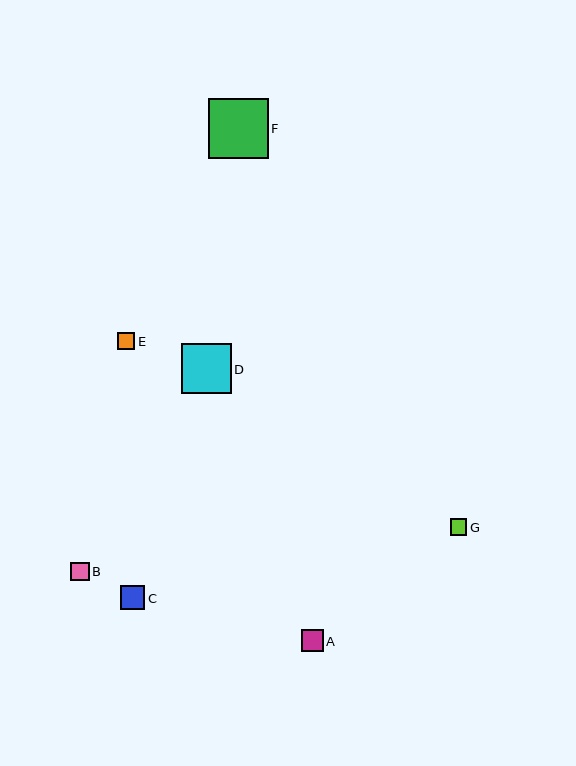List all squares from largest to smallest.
From largest to smallest: F, D, C, A, B, E, G.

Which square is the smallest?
Square G is the smallest with a size of approximately 16 pixels.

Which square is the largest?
Square F is the largest with a size of approximately 60 pixels.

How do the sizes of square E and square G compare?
Square E and square G are approximately the same size.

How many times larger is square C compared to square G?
Square C is approximately 1.5 times the size of square G.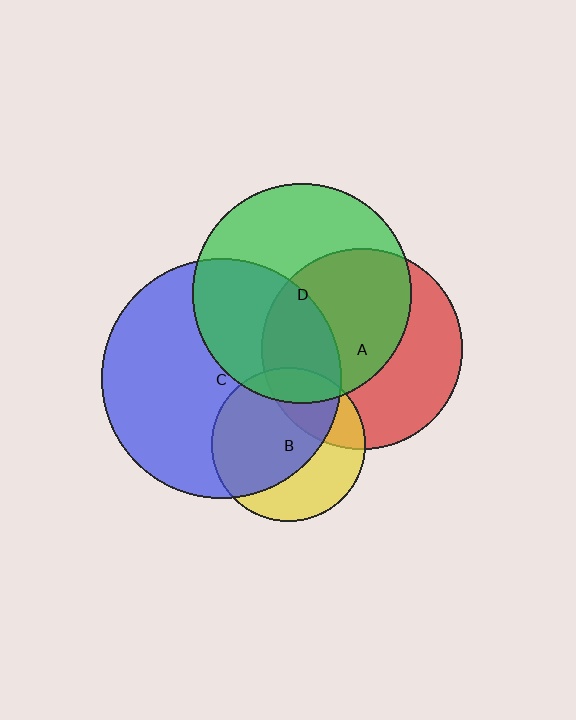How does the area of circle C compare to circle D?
Approximately 1.2 times.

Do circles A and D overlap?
Yes.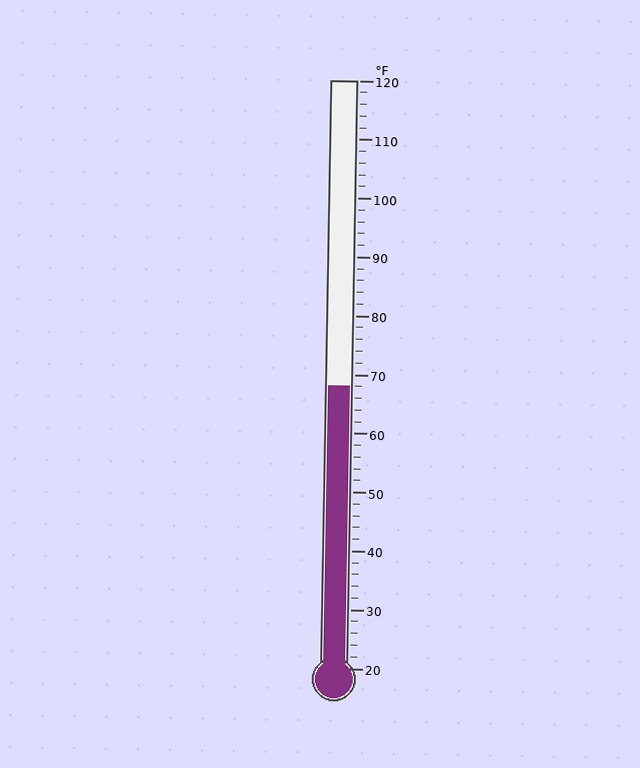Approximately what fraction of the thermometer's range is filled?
The thermometer is filled to approximately 50% of its range.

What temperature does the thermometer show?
The thermometer shows approximately 68°F.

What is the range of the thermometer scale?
The thermometer scale ranges from 20°F to 120°F.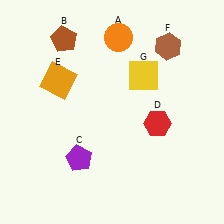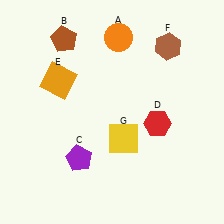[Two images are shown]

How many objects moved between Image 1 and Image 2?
1 object moved between the two images.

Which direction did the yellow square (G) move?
The yellow square (G) moved down.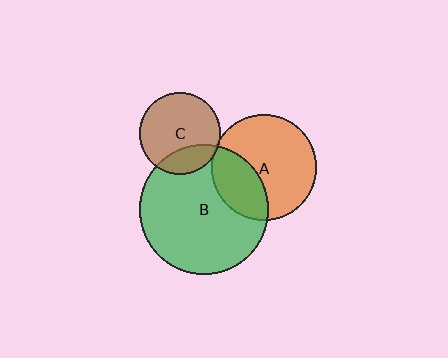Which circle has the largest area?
Circle B (green).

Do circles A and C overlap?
Yes.